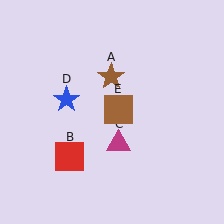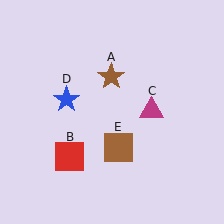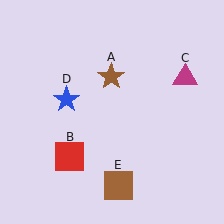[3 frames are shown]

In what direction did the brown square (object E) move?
The brown square (object E) moved down.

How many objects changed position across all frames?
2 objects changed position: magenta triangle (object C), brown square (object E).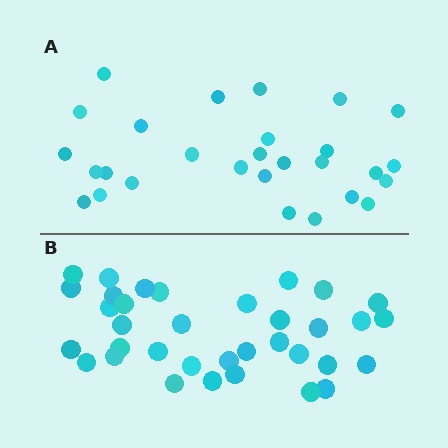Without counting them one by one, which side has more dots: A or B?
Region B (the bottom region) has more dots.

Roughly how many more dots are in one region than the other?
Region B has roughly 8 or so more dots than region A.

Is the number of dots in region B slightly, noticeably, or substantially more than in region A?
Region B has noticeably more, but not dramatically so. The ratio is roughly 1.2 to 1.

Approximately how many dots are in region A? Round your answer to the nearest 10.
About 30 dots. (The exact count is 28, which rounds to 30.)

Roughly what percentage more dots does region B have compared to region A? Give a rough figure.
About 25% more.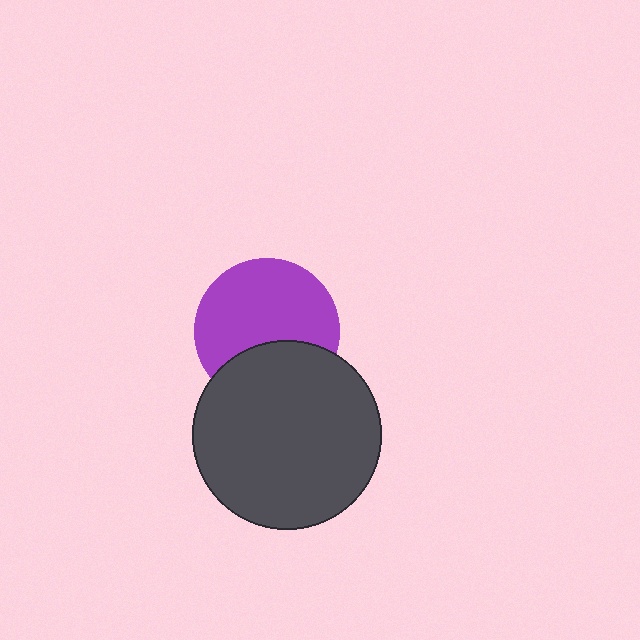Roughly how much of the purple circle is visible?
Most of it is visible (roughly 66%).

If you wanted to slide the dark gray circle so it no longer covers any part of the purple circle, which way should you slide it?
Slide it down — that is the most direct way to separate the two shapes.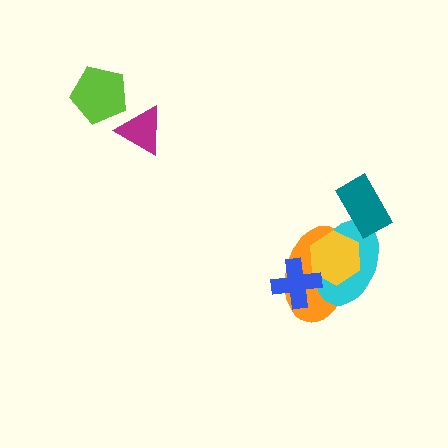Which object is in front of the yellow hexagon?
The blue cross is in front of the yellow hexagon.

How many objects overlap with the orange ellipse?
3 objects overlap with the orange ellipse.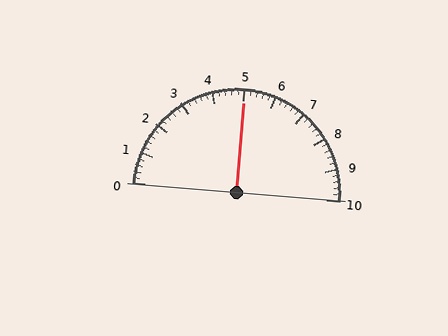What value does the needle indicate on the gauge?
The needle indicates approximately 5.0.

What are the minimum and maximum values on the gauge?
The gauge ranges from 0 to 10.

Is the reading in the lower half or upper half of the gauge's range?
The reading is in the upper half of the range (0 to 10).